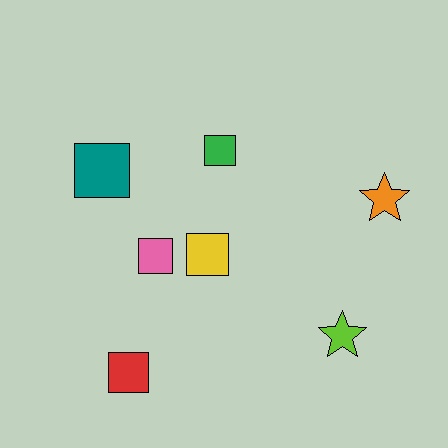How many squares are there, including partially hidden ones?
There are 5 squares.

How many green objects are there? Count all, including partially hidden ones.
There is 1 green object.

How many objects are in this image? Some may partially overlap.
There are 7 objects.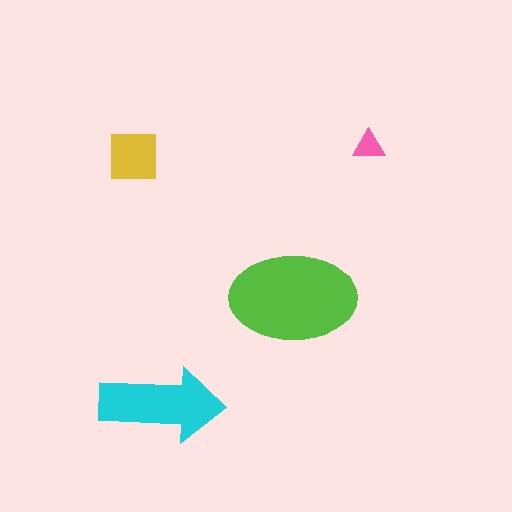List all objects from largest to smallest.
The lime ellipse, the cyan arrow, the yellow square, the pink triangle.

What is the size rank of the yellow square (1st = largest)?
3rd.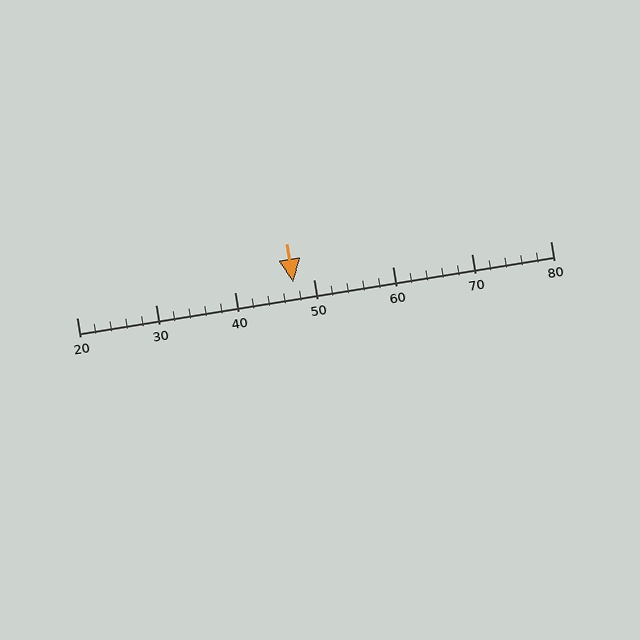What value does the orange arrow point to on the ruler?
The orange arrow points to approximately 47.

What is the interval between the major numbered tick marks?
The major tick marks are spaced 10 units apart.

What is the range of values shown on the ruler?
The ruler shows values from 20 to 80.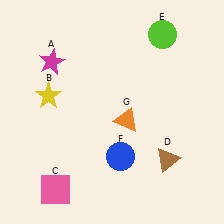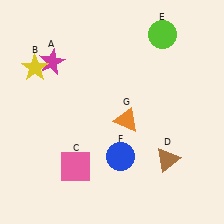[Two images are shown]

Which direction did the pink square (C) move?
The pink square (C) moved up.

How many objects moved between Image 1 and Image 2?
2 objects moved between the two images.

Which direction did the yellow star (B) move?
The yellow star (B) moved up.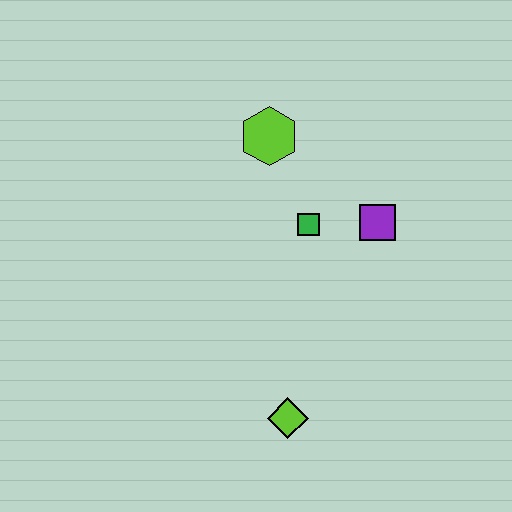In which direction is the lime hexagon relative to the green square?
The lime hexagon is above the green square.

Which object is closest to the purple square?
The green square is closest to the purple square.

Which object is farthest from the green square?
The lime diamond is farthest from the green square.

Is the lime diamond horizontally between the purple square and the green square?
No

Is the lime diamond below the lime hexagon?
Yes